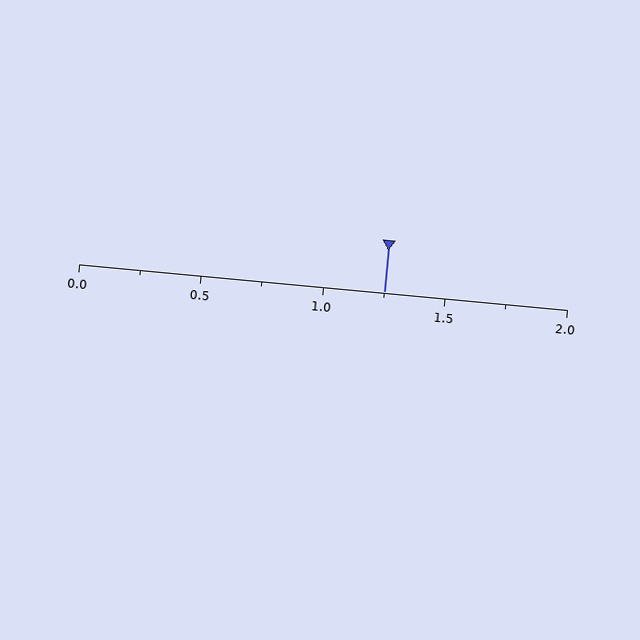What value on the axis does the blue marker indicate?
The marker indicates approximately 1.25.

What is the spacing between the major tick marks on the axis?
The major ticks are spaced 0.5 apart.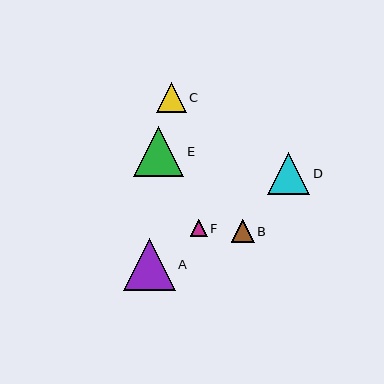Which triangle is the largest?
Triangle A is the largest with a size of approximately 52 pixels.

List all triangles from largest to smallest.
From largest to smallest: A, E, D, C, B, F.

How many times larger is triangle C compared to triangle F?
Triangle C is approximately 1.8 times the size of triangle F.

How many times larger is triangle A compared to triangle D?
Triangle A is approximately 1.2 times the size of triangle D.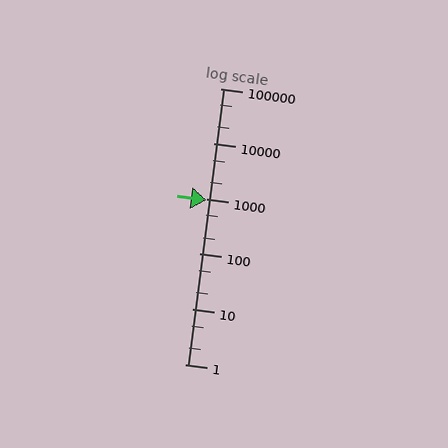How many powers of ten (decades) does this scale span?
The scale spans 5 decades, from 1 to 100000.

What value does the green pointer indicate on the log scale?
The pointer indicates approximately 930.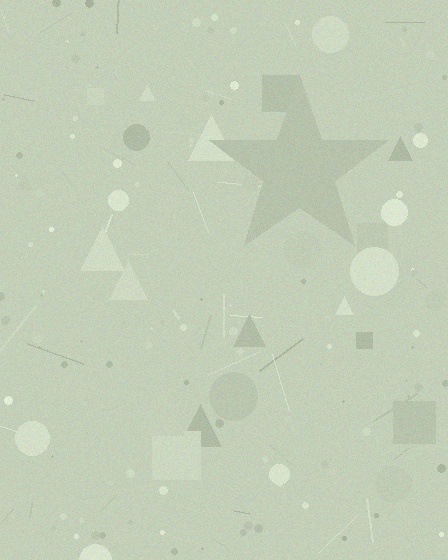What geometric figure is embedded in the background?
A star is embedded in the background.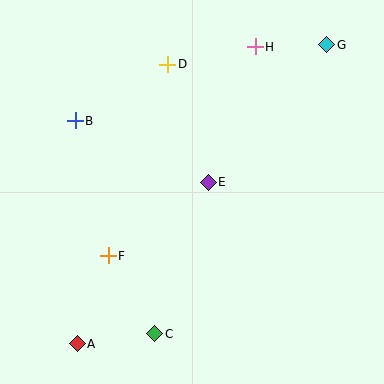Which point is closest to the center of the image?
Point E at (208, 182) is closest to the center.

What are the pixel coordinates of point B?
Point B is at (75, 121).